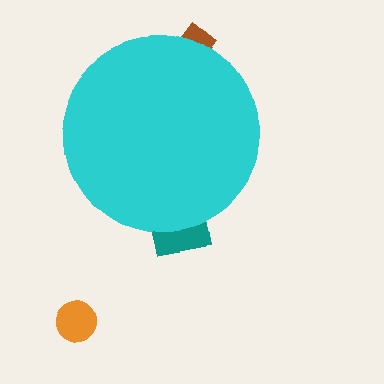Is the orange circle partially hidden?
No, the orange circle is fully visible.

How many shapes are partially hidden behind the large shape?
2 shapes are partially hidden.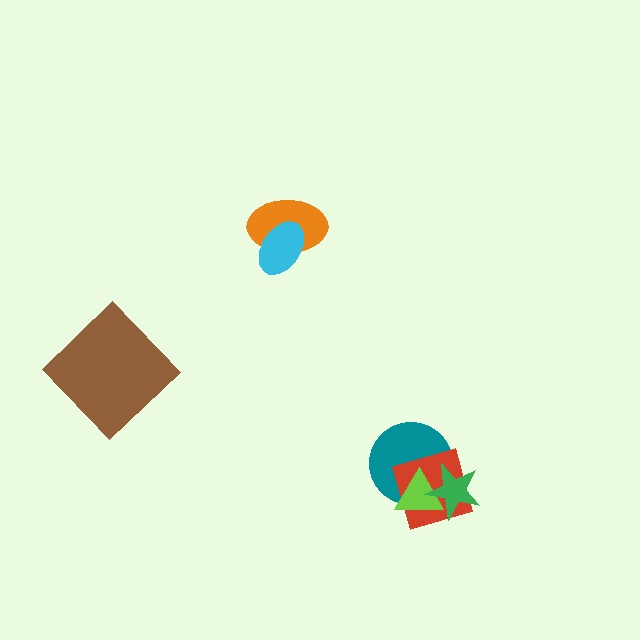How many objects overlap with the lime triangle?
3 objects overlap with the lime triangle.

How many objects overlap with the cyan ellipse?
1 object overlaps with the cyan ellipse.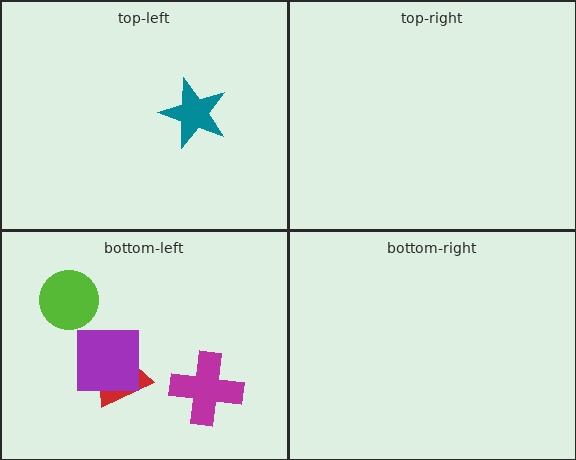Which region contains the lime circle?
The bottom-left region.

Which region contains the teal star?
The top-left region.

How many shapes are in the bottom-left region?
4.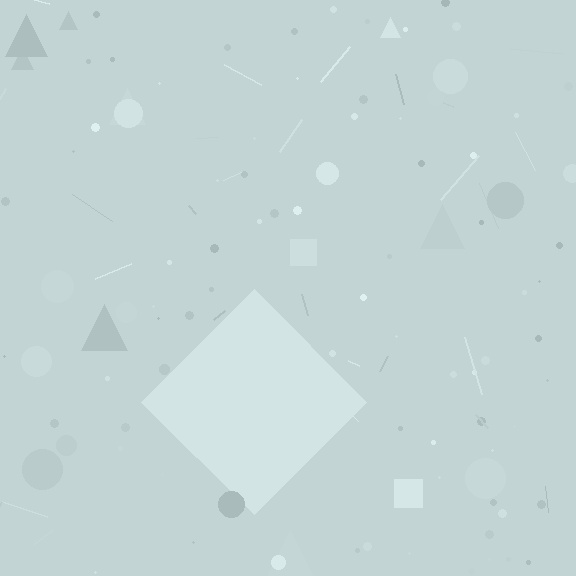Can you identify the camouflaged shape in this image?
The camouflaged shape is a diamond.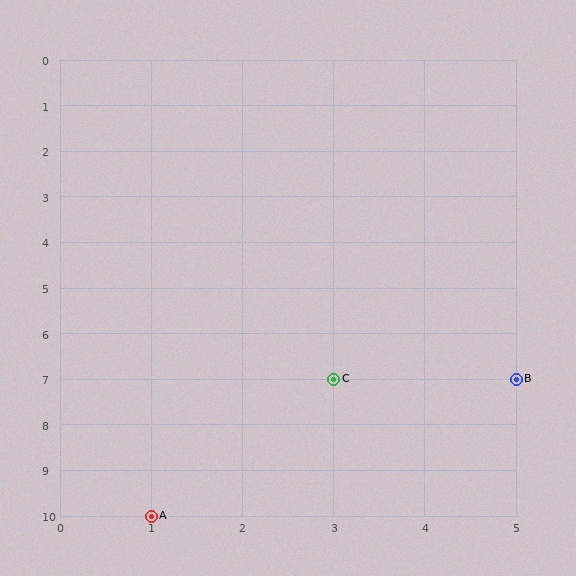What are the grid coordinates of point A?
Point A is at grid coordinates (1, 10).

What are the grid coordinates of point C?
Point C is at grid coordinates (3, 7).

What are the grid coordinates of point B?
Point B is at grid coordinates (5, 7).